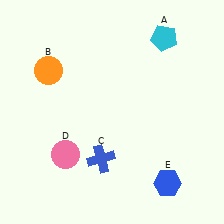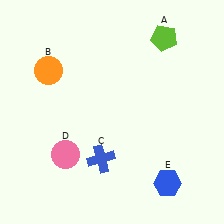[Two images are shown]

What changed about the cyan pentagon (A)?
In Image 1, A is cyan. In Image 2, it changed to lime.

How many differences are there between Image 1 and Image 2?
There is 1 difference between the two images.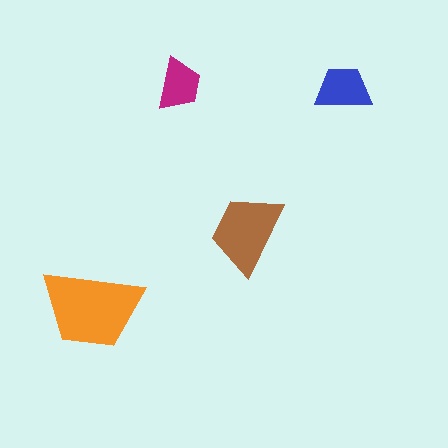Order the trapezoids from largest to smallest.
the orange one, the brown one, the blue one, the magenta one.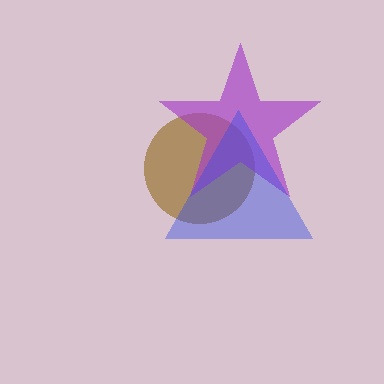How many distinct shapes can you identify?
There are 3 distinct shapes: a brown circle, a purple star, a blue triangle.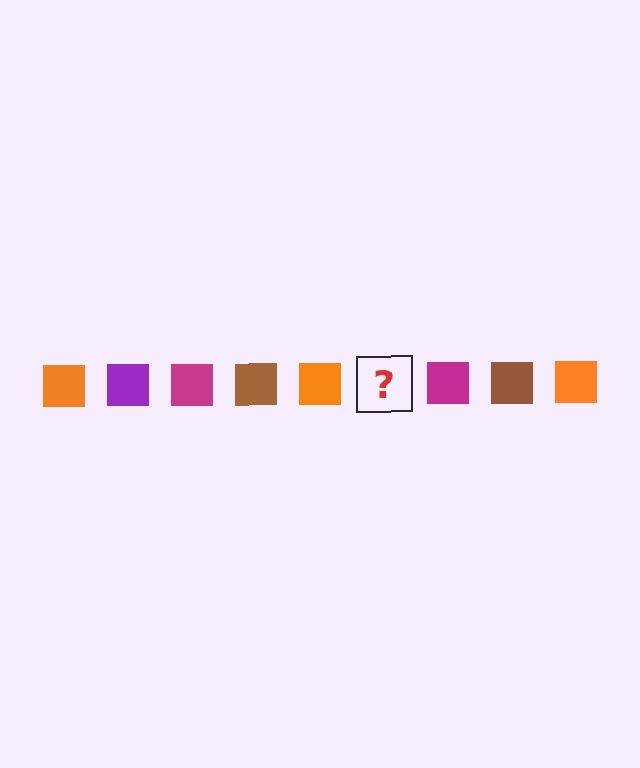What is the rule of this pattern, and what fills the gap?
The rule is that the pattern cycles through orange, purple, magenta, brown squares. The gap should be filled with a purple square.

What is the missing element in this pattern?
The missing element is a purple square.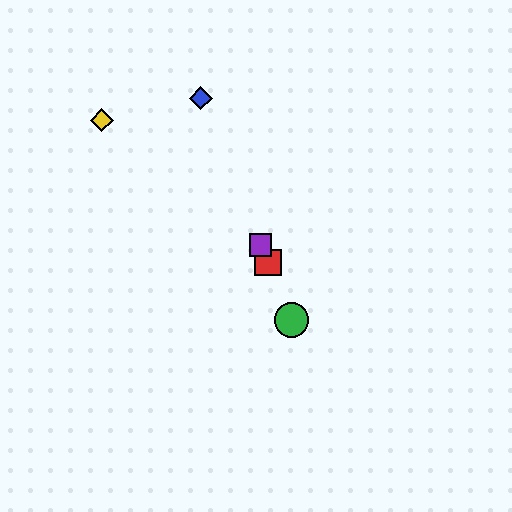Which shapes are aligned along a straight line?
The red square, the blue diamond, the green circle, the purple square are aligned along a straight line.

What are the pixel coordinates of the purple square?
The purple square is at (261, 245).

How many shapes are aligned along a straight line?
4 shapes (the red square, the blue diamond, the green circle, the purple square) are aligned along a straight line.